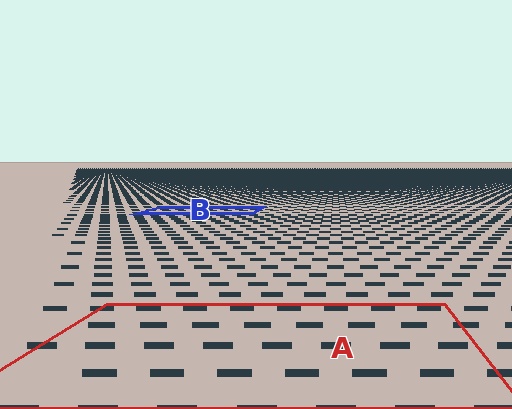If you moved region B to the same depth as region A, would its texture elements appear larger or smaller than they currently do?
They would appear larger. At a closer depth, the same texture elements are projected at a bigger on-screen size.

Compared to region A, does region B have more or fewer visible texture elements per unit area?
Region B has more texture elements per unit area — they are packed more densely because it is farther away.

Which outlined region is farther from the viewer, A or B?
Region B is farther from the viewer — the texture elements inside it appear smaller and more densely packed.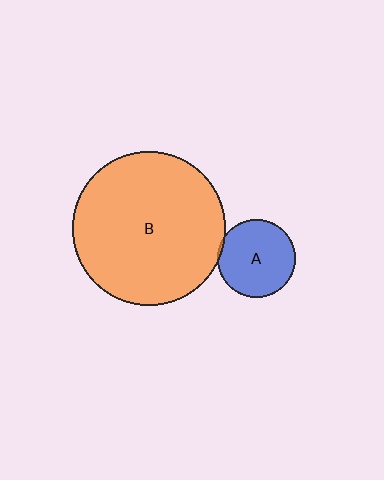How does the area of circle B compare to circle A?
Approximately 3.9 times.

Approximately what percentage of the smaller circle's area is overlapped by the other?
Approximately 5%.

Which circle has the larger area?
Circle B (orange).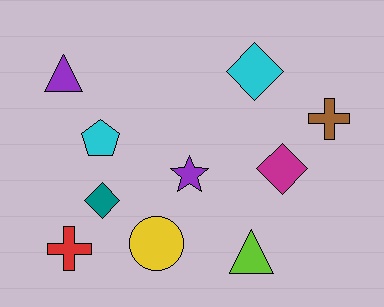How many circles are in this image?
There is 1 circle.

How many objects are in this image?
There are 10 objects.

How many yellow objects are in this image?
There is 1 yellow object.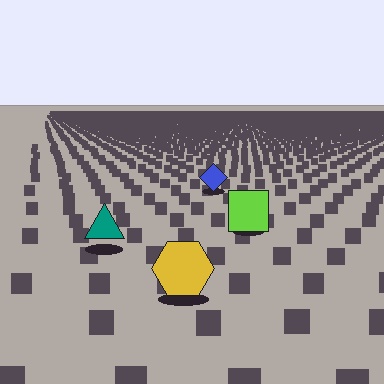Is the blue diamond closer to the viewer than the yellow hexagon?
No. The yellow hexagon is closer — you can tell from the texture gradient: the ground texture is coarser near it.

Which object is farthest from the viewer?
The blue diamond is farthest from the viewer. It appears smaller and the ground texture around it is denser.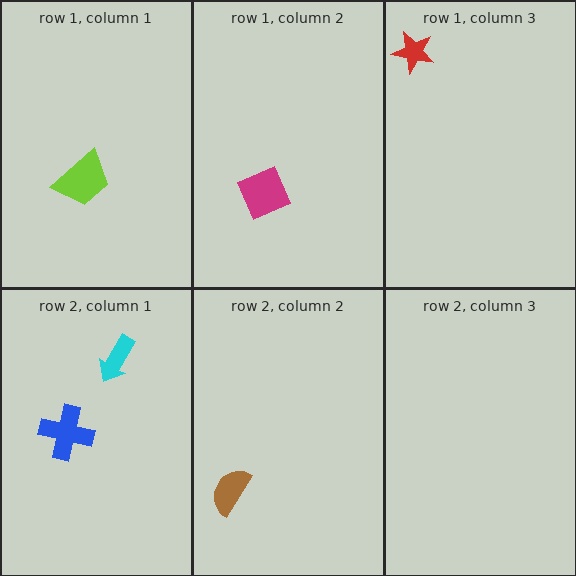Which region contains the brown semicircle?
The row 2, column 2 region.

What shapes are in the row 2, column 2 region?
The brown semicircle.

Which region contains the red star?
The row 1, column 3 region.